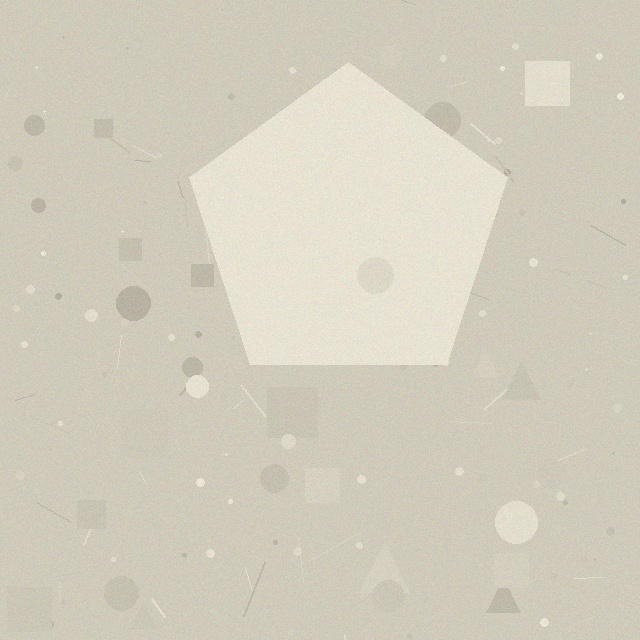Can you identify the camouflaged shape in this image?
The camouflaged shape is a pentagon.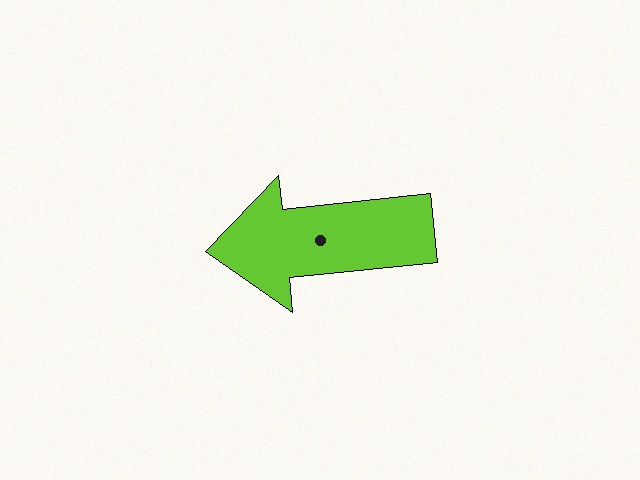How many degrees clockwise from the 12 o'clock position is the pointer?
Approximately 264 degrees.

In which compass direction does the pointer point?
West.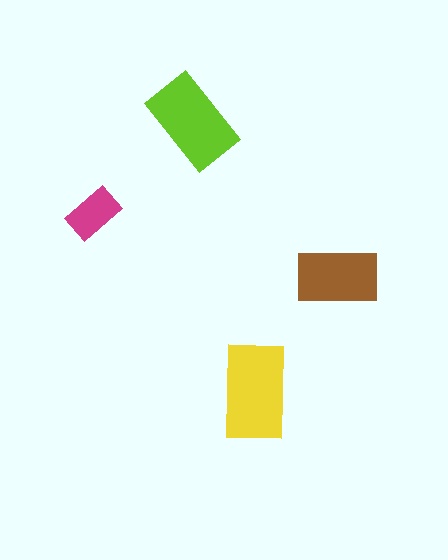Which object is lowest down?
The yellow rectangle is bottommost.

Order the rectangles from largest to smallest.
the yellow one, the lime one, the brown one, the magenta one.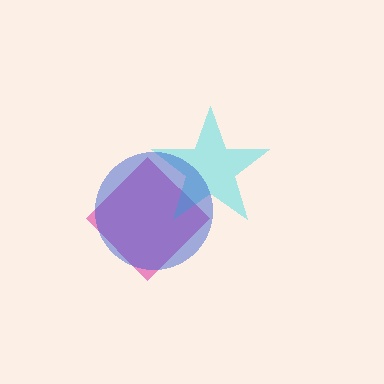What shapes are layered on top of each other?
The layered shapes are: a pink diamond, a cyan star, a blue circle.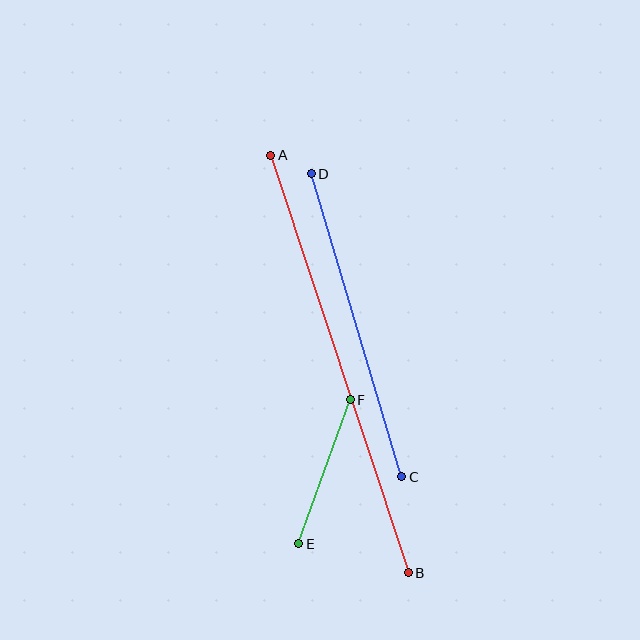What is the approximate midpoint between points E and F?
The midpoint is at approximately (325, 472) pixels.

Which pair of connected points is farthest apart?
Points A and B are farthest apart.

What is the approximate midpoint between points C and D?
The midpoint is at approximately (356, 325) pixels.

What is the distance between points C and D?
The distance is approximately 316 pixels.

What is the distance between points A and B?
The distance is approximately 440 pixels.